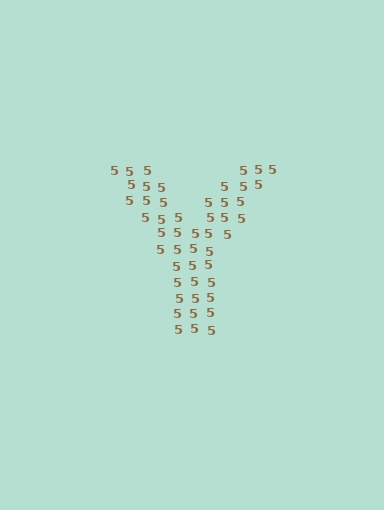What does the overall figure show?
The overall figure shows the letter Y.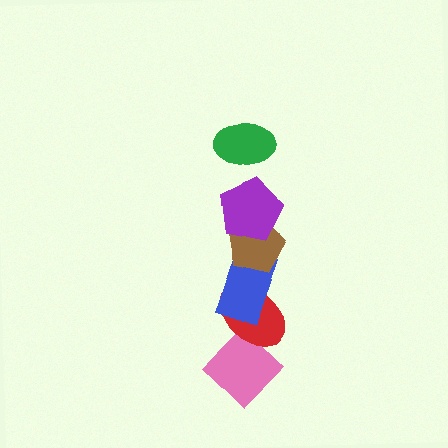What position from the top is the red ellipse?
The red ellipse is 5th from the top.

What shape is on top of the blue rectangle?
The brown pentagon is on top of the blue rectangle.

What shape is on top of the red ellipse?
The blue rectangle is on top of the red ellipse.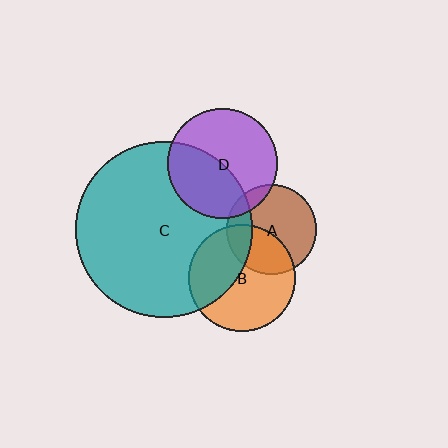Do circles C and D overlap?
Yes.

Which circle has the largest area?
Circle C (teal).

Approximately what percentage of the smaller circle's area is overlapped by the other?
Approximately 45%.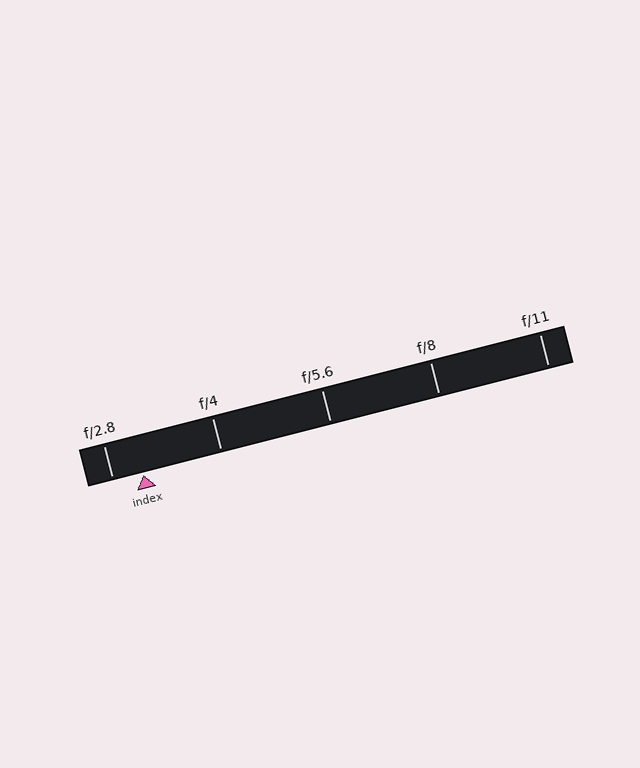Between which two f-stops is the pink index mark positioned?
The index mark is between f/2.8 and f/4.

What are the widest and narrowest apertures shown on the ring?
The widest aperture shown is f/2.8 and the narrowest is f/11.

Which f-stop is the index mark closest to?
The index mark is closest to f/2.8.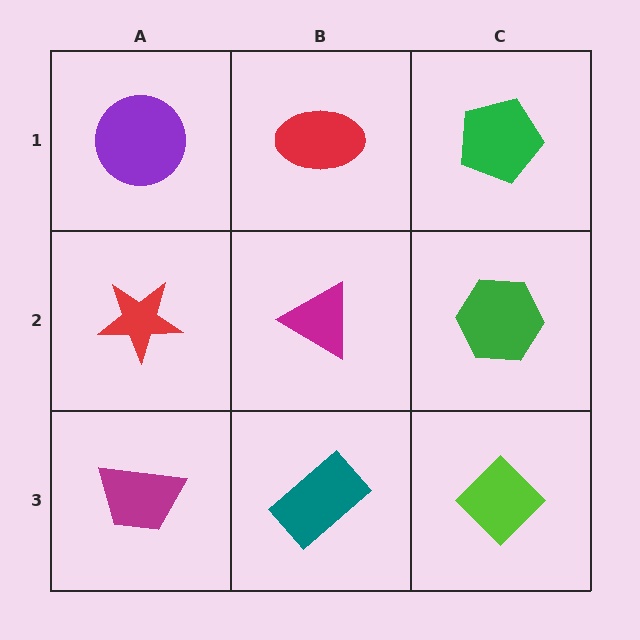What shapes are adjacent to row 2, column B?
A red ellipse (row 1, column B), a teal rectangle (row 3, column B), a red star (row 2, column A), a green hexagon (row 2, column C).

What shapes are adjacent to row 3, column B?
A magenta triangle (row 2, column B), a magenta trapezoid (row 3, column A), a lime diamond (row 3, column C).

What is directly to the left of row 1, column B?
A purple circle.